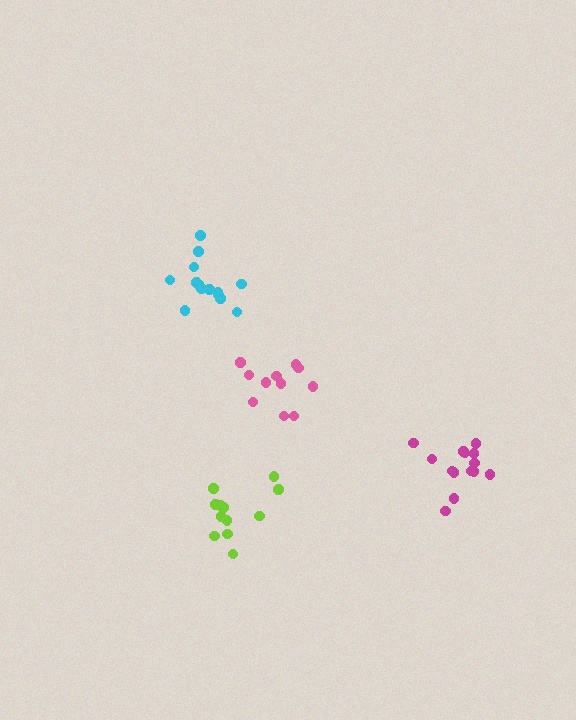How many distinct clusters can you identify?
There are 4 distinct clusters.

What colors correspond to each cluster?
The clusters are colored: lime, cyan, pink, magenta.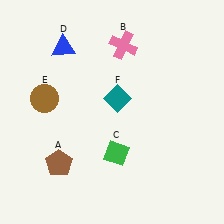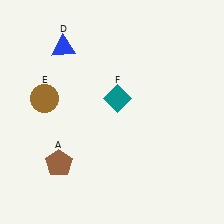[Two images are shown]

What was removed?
The green diamond (C), the pink cross (B) were removed in Image 2.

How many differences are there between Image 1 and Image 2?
There are 2 differences between the two images.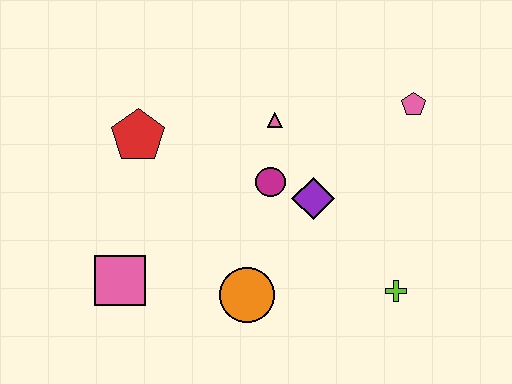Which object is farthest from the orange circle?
The pink pentagon is farthest from the orange circle.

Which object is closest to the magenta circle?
The purple diamond is closest to the magenta circle.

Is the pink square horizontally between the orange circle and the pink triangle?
No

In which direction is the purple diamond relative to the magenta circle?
The purple diamond is to the right of the magenta circle.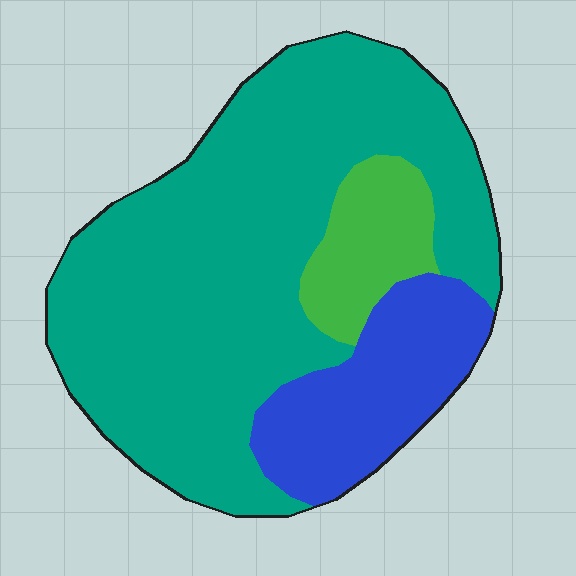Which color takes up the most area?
Teal, at roughly 70%.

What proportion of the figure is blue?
Blue takes up about one fifth (1/5) of the figure.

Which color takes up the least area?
Green, at roughly 10%.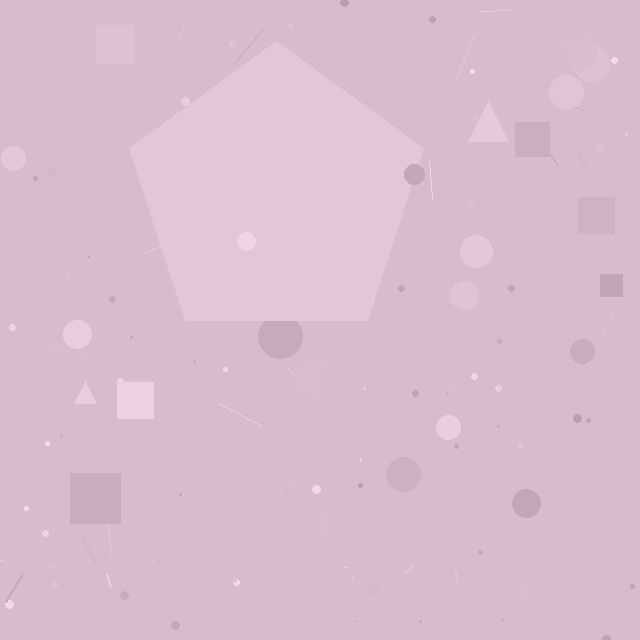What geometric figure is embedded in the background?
A pentagon is embedded in the background.